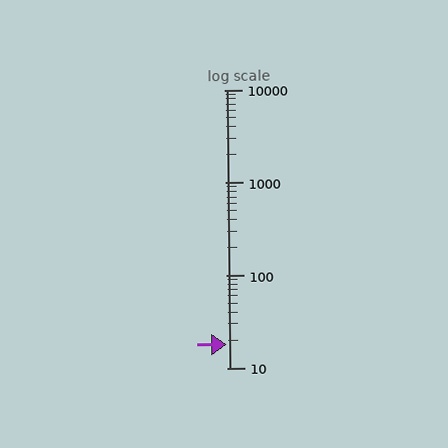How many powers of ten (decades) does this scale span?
The scale spans 3 decades, from 10 to 10000.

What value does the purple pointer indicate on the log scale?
The pointer indicates approximately 18.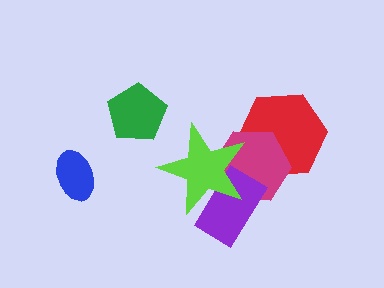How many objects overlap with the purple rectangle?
2 objects overlap with the purple rectangle.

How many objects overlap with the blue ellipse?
0 objects overlap with the blue ellipse.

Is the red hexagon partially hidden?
Yes, it is partially covered by another shape.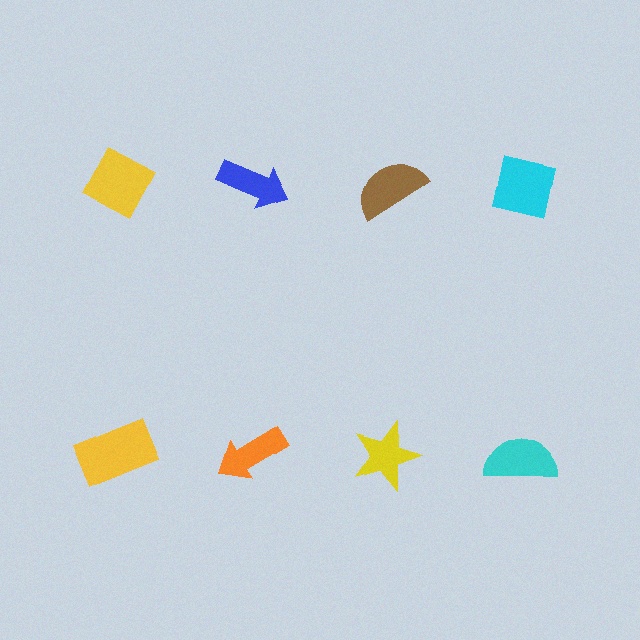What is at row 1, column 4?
A cyan square.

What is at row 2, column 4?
A cyan semicircle.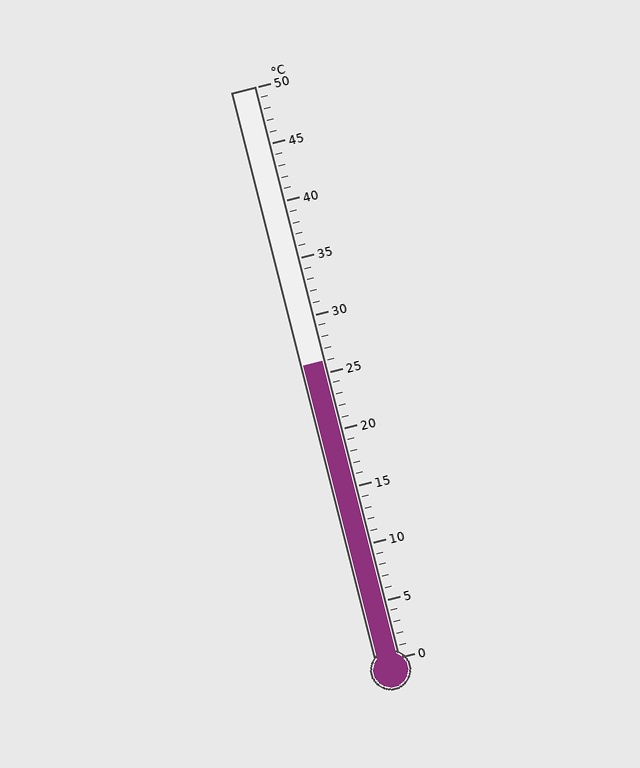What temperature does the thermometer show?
The thermometer shows approximately 26°C.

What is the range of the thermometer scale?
The thermometer scale ranges from 0°C to 50°C.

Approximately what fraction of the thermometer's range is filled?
The thermometer is filled to approximately 50% of its range.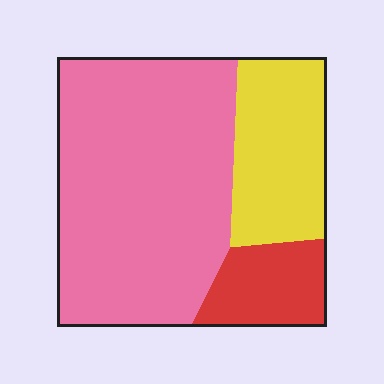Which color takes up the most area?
Pink, at roughly 65%.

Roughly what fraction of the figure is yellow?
Yellow takes up about one quarter (1/4) of the figure.